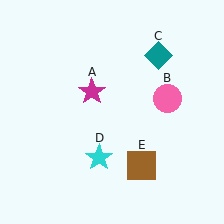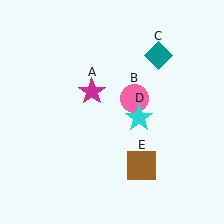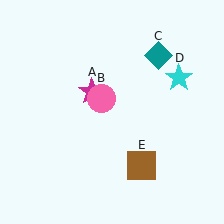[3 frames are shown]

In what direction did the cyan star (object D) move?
The cyan star (object D) moved up and to the right.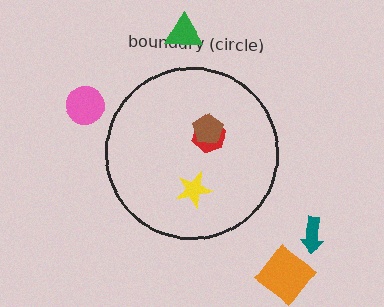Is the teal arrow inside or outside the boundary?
Outside.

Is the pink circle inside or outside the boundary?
Outside.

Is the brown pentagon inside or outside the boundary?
Inside.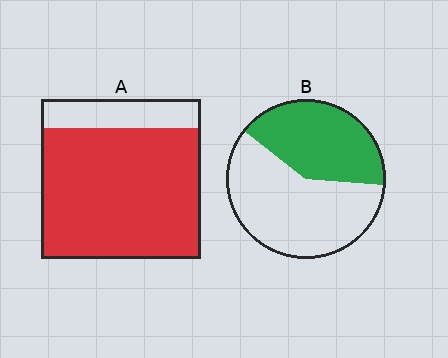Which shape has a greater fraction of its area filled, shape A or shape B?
Shape A.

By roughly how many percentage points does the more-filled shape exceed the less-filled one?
By roughly 40 percentage points (A over B).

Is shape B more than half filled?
No.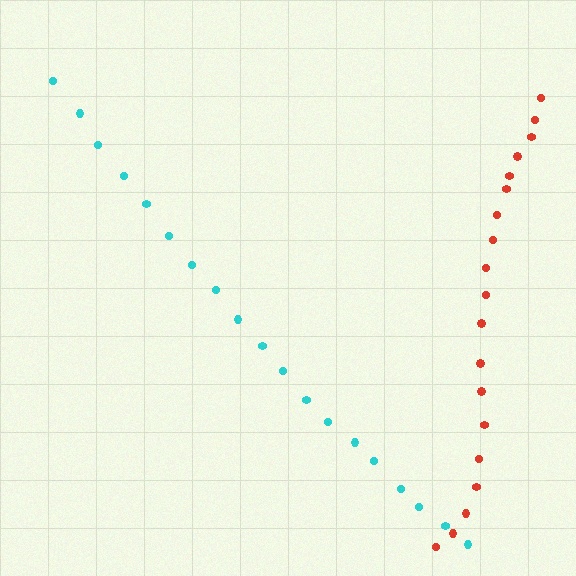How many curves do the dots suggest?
There are 2 distinct paths.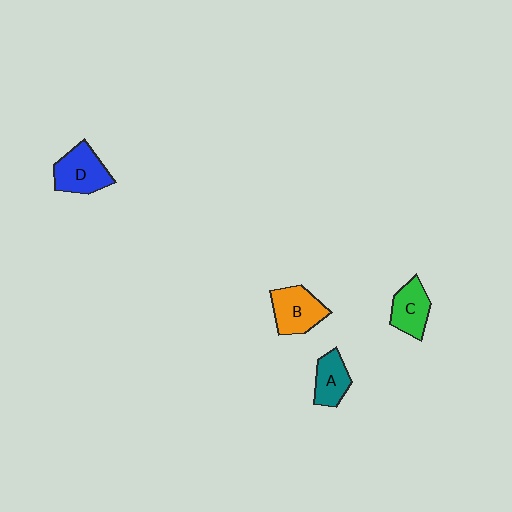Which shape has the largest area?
Shape D (blue).